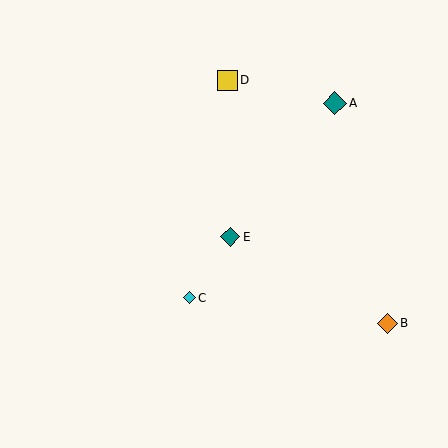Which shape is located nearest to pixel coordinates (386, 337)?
The orange diamond (labeled B) at (387, 323) is nearest to that location.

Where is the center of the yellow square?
The center of the yellow square is at (228, 80).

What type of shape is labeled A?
Shape A is a teal diamond.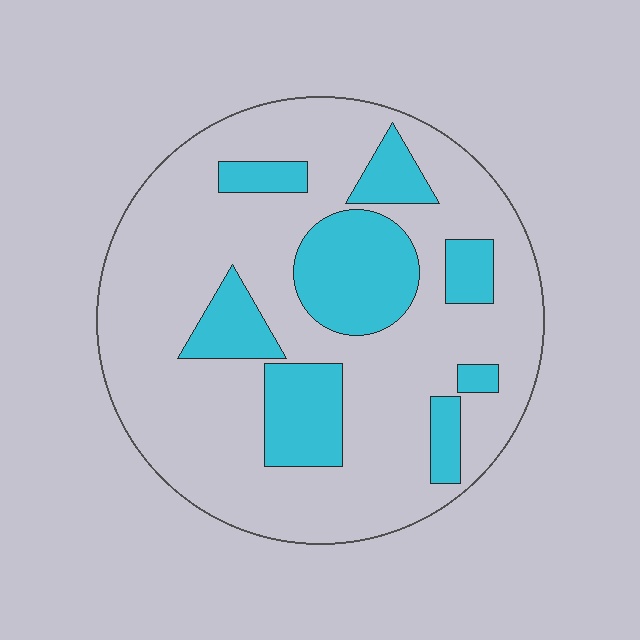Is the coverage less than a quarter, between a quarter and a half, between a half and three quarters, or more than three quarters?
Between a quarter and a half.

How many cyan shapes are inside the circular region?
8.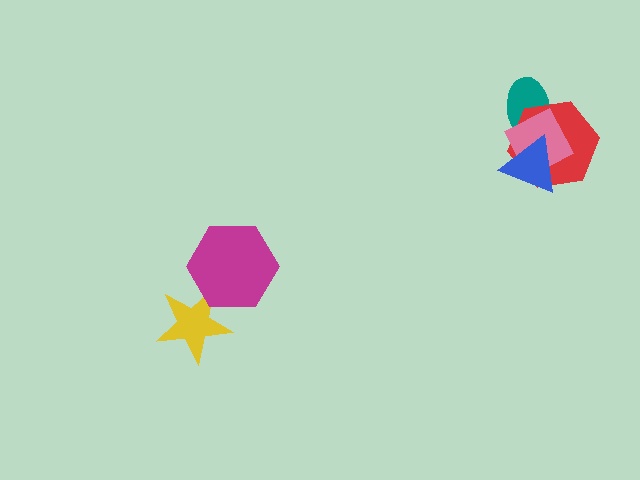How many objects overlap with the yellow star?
1 object overlaps with the yellow star.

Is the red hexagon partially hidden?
Yes, it is partially covered by another shape.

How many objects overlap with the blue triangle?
3 objects overlap with the blue triangle.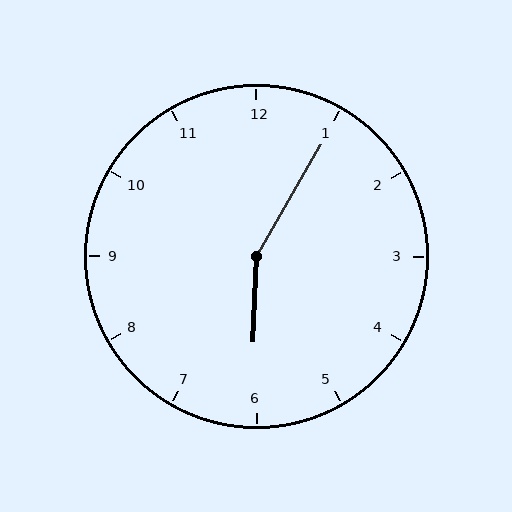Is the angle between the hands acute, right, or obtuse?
It is obtuse.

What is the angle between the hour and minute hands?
Approximately 152 degrees.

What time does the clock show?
6:05.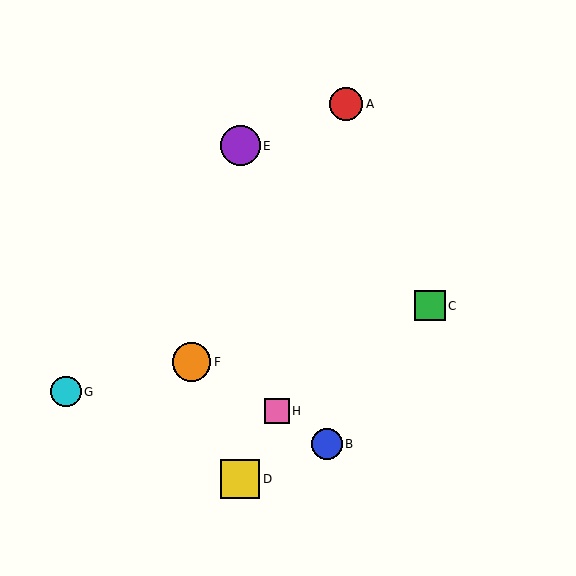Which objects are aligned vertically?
Objects D, E are aligned vertically.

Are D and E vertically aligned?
Yes, both are at x≈240.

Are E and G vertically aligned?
No, E is at x≈240 and G is at x≈66.